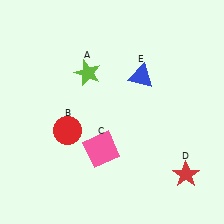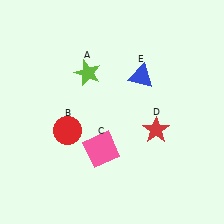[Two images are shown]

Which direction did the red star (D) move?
The red star (D) moved up.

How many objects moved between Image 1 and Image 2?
1 object moved between the two images.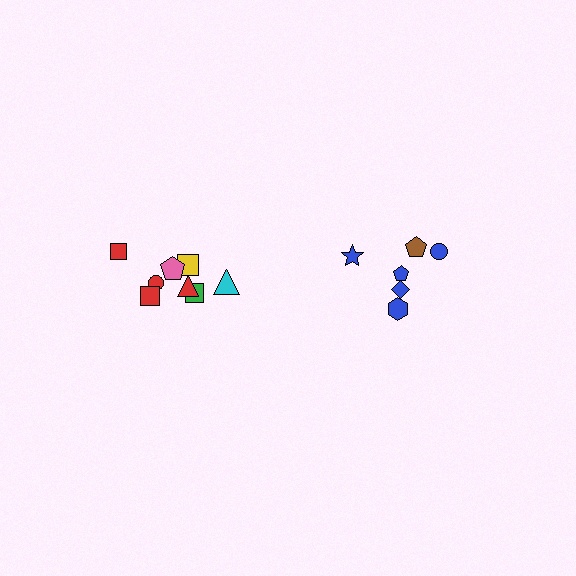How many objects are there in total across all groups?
There are 14 objects.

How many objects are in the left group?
There are 8 objects.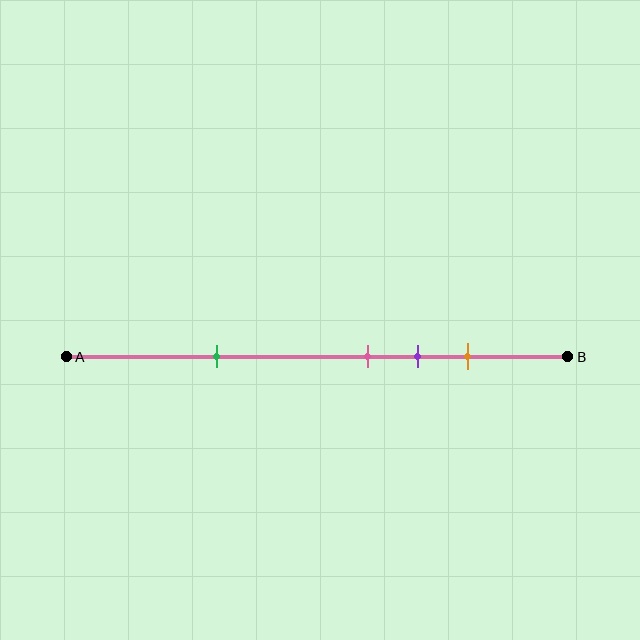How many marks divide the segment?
There are 4 marks dividing the segment.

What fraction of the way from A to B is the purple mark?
The purple mark is approximately 70% (0.7) of the way from A to B.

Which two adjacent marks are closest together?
The pink and purple marks are the closest adjacent pair.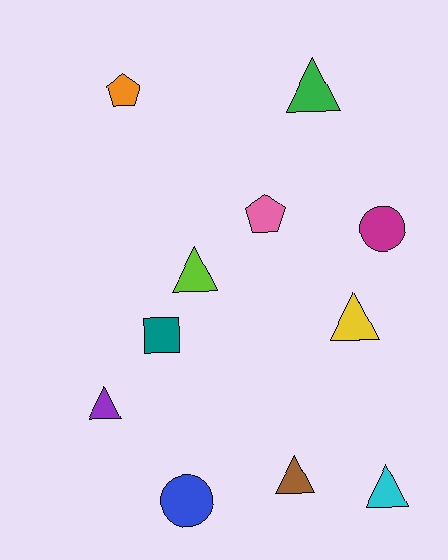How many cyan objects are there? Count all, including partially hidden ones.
There is 1 cyan object.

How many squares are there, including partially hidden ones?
There is 1 square.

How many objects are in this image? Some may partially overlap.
There are 11 objects.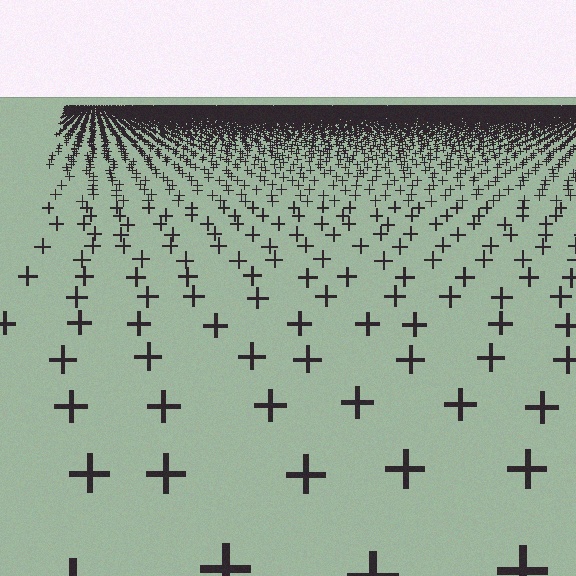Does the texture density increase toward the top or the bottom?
Density increases toward the top.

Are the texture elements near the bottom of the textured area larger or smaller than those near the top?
Larger. Near the bottom, elements are closer to the viewer and appear at a bigger on-screen size.